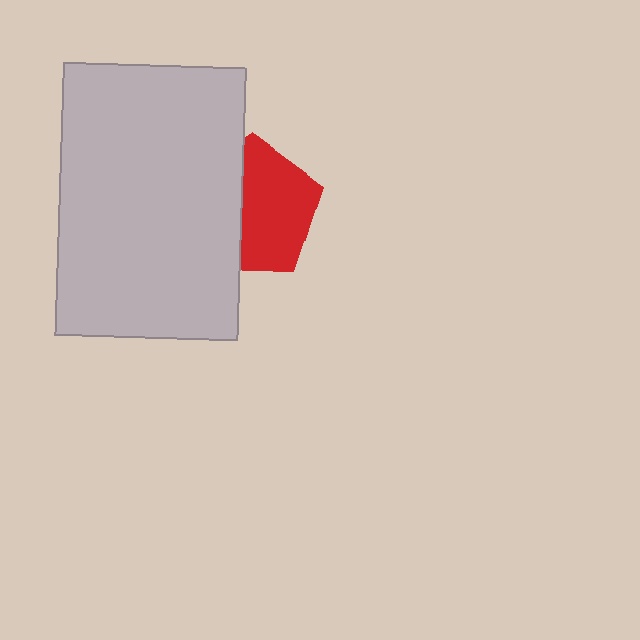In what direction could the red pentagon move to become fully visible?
The red pentagon could move right. That would shift it out from behind the light gray rectangle entirely.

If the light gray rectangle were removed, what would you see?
You would see the complete red pentagon.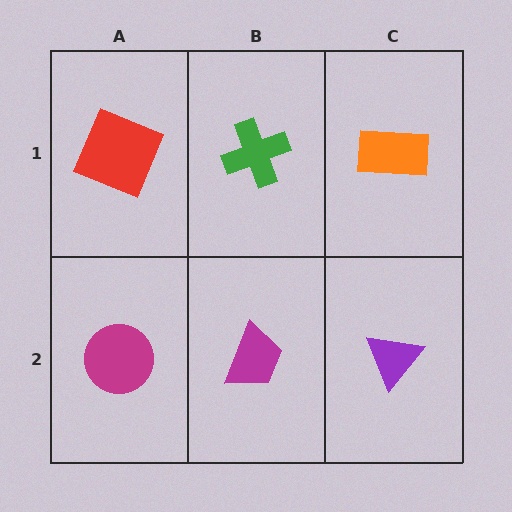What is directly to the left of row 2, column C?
A magenta trapezoid.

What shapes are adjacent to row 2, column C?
An orange rectangle (row 1, column C), a magenta trapezoid (row 2, column B).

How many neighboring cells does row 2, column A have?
2.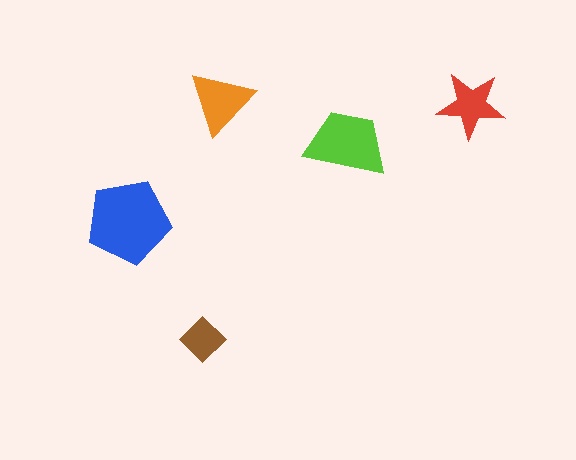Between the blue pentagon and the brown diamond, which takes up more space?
The blue pentagon.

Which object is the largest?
The blue pentagon.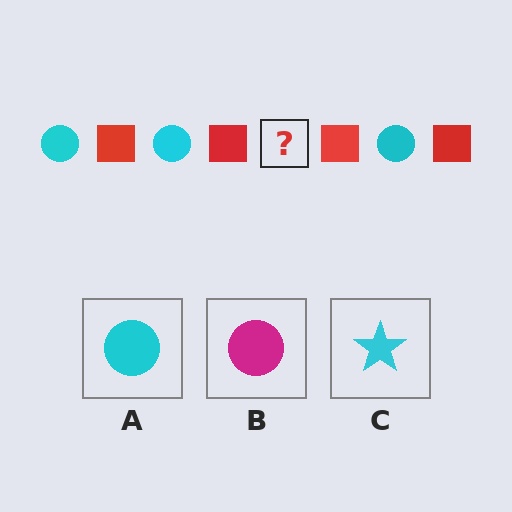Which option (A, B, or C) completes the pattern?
A.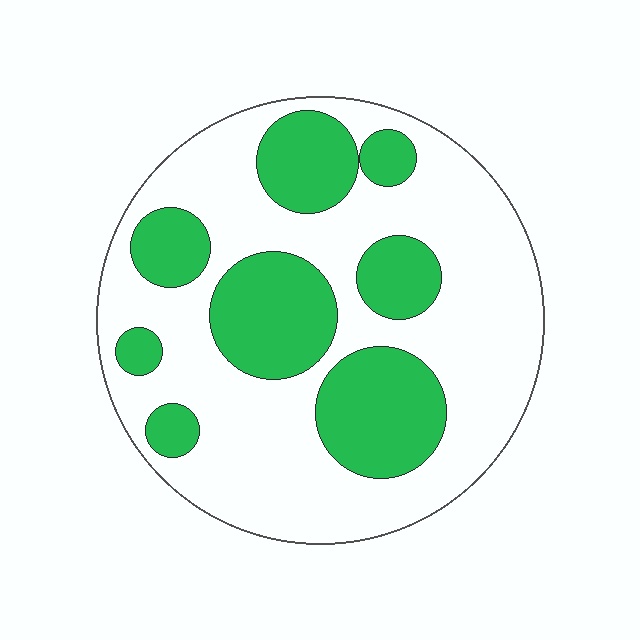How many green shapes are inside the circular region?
8.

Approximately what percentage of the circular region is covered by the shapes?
Approximately 35%.